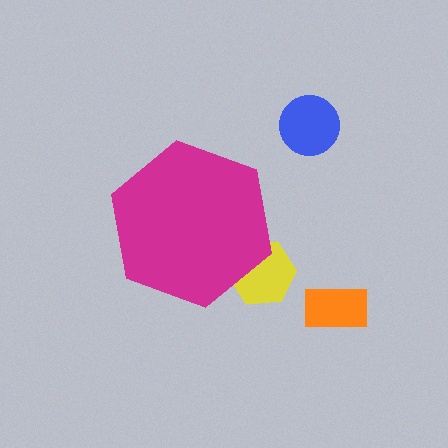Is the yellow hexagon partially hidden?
Yes, the yellow hexagon is partially hidden behind the magenta hexagon.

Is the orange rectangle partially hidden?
No, the orange rectangle is fully visible.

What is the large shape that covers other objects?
A magenta hexagon.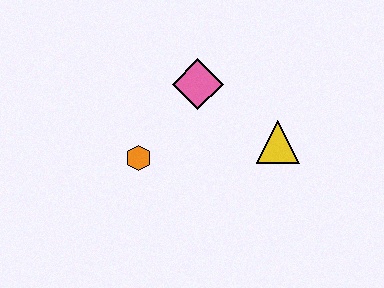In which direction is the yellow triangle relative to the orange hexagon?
The yellow triangle is to the right of the orange hexagon.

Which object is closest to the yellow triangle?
The pink diamond is closest to the yellow triangle.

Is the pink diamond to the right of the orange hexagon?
Yes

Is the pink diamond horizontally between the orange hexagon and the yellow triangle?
Yes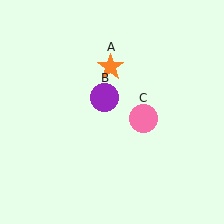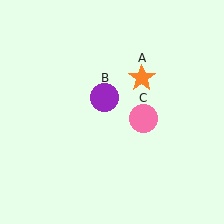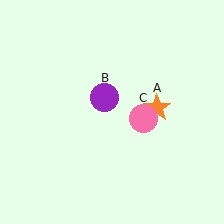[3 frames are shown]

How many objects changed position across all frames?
1 object changed position: orange star (object A).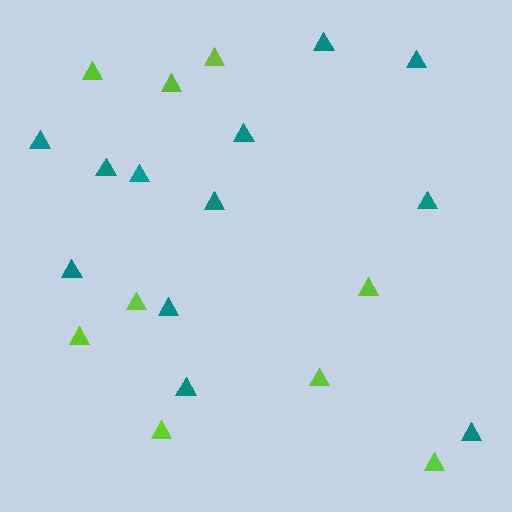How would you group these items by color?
There are 2 groups: one group of lime triangles (9) and one group of teal triangles (12).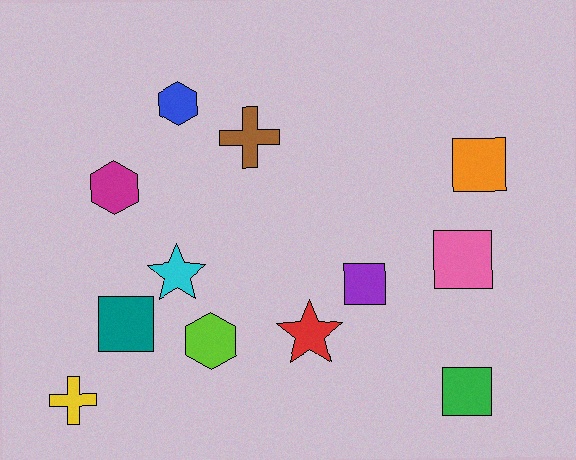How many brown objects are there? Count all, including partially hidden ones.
There is 1 brown object.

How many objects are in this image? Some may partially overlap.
There are 12 objects.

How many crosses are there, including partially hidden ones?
There are 2 crosses.